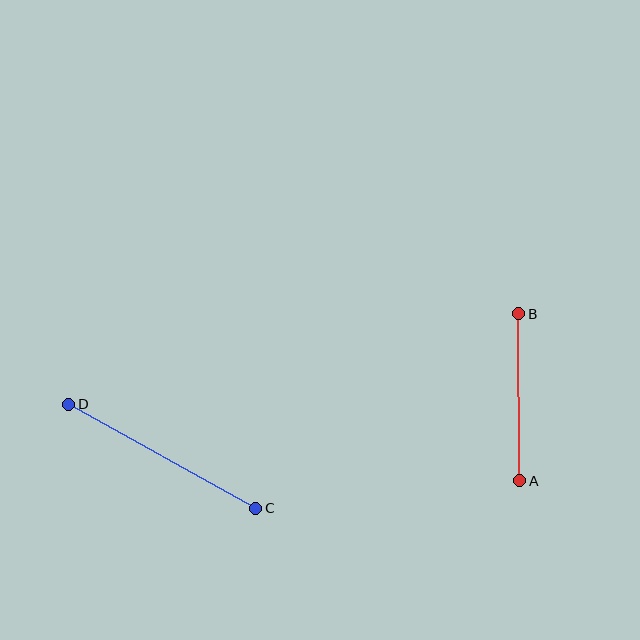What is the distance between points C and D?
The distance is approximately 214 pixels.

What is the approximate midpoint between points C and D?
The midpoint is at approximately (162, 456) pixels.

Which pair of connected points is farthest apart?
Points C and D are farthest apart.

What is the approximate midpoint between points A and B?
The midpoint is at approximately (519, 397) pixels.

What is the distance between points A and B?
The distance is approximately 167 pixels.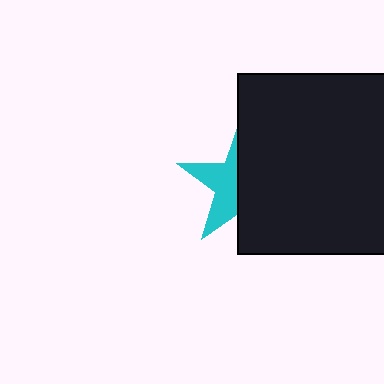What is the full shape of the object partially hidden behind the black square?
The partially hidden object is a cyan star.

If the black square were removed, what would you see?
You would see the complete cyan star.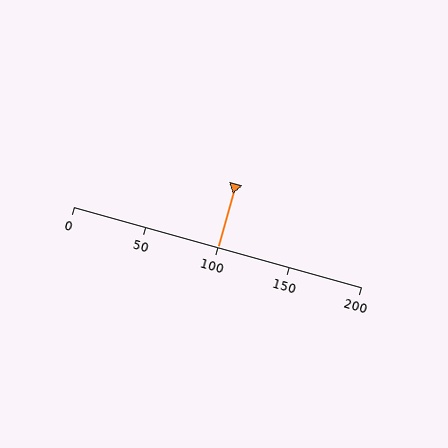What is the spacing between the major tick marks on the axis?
The major ticks are spaced 50 apart.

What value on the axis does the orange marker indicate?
The marker indicates approximately 100.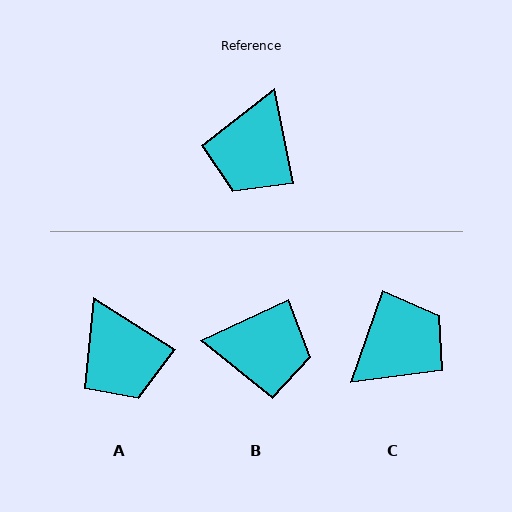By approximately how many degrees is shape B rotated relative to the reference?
Approximately 103 degrees counter-clockwise.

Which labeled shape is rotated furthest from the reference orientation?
C, about 149 degrees away.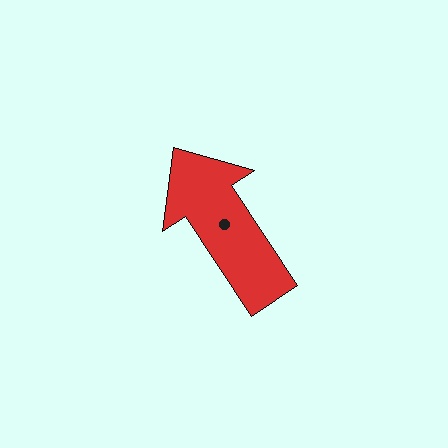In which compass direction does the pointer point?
Northwest.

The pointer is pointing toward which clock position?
Roughly 11 o'clock.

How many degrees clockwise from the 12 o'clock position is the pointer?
Approximately 327 degrees.